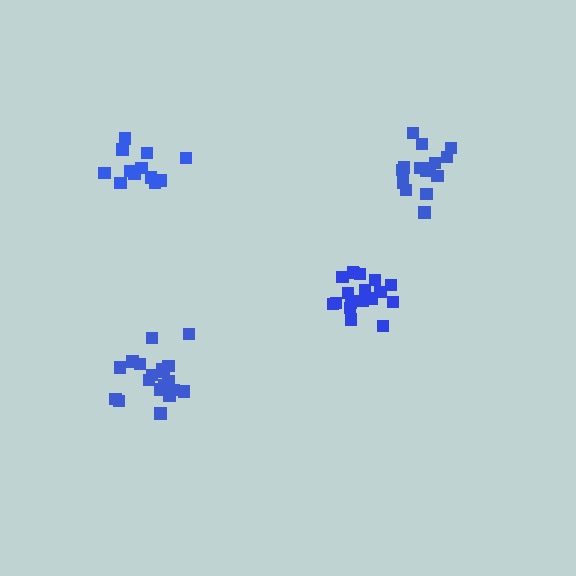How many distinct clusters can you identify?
There are 4 distinct clusters.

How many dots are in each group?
Group 1: 19 dots, Group 2: 13 dots, Group 3: 19 dots, Group 4: 17 dots (68 total).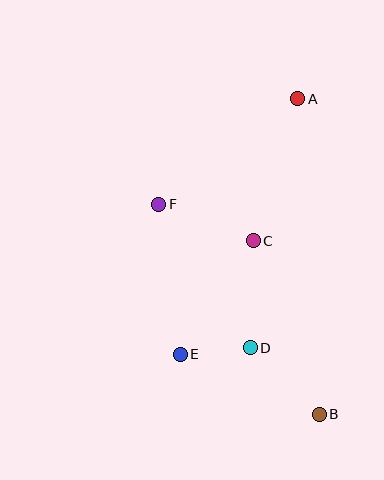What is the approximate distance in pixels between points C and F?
The distance between C and F is approximately 102 pixels.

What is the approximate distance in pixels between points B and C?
The distance between B and C is approximately 185 pixels.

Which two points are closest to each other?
Points D and E are closest to each other.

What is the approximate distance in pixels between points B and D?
The distance between B and D is approximately 96 pixels.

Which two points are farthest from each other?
Points A and B are farthest from each other.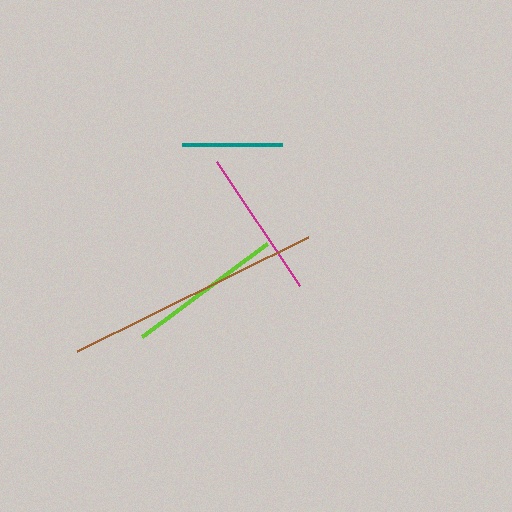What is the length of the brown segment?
The brown segment is approximately 258 pixels long.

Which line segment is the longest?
The brown line is the longest at approximately 258 pixels.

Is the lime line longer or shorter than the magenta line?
The lime line is longer than the magenta line.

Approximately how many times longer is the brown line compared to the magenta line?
The brown line is approximately 1.7 times the length of the magenta line.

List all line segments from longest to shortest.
From longest to shortest: brown, lime, magenta, teal.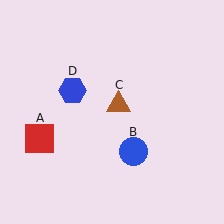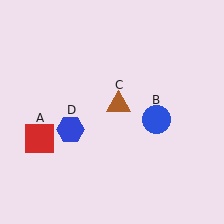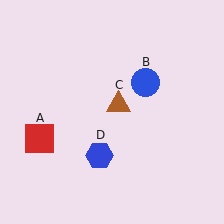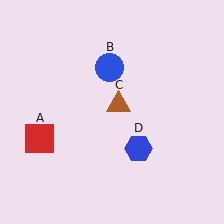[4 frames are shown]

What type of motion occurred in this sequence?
The blue circle (object B), blue hexagon (object D) rotated counterclockwise around the center of the scene.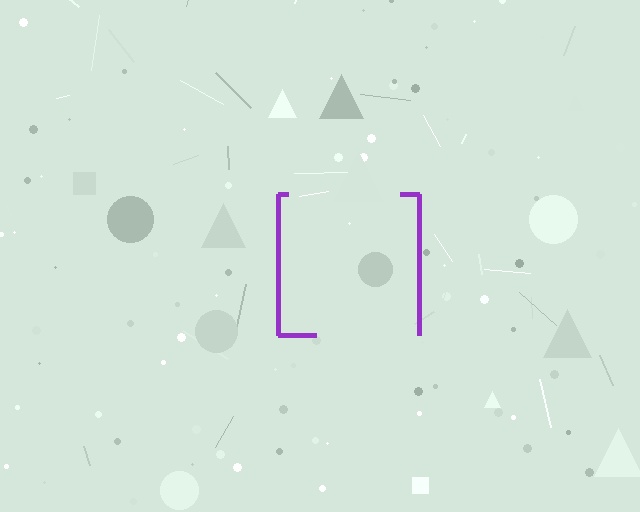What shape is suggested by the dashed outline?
The dashed outline suggests a square.